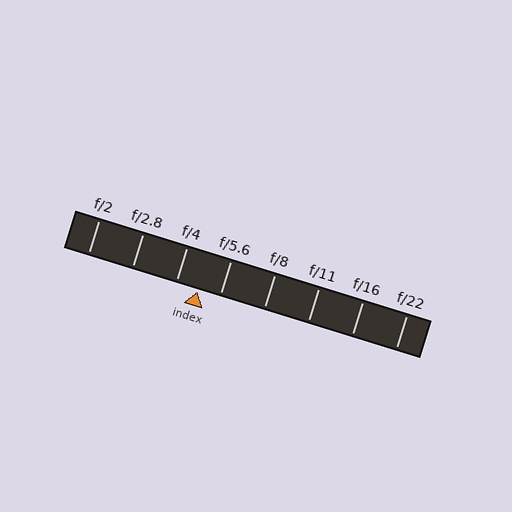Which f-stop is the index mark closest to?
The index mark is closest to f/5.6.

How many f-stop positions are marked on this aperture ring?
There are 8 f-stop positions marked.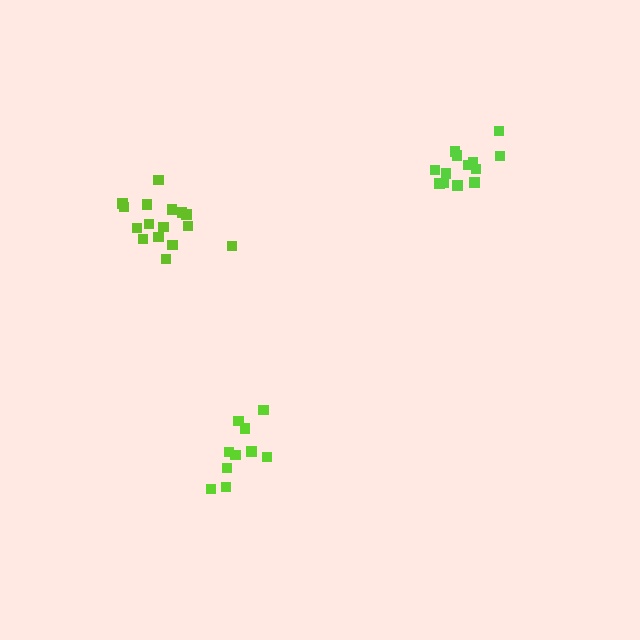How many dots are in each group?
Group 1: 10 dots, Group 2: 13 dots, Group 3: 16 dots (39 total).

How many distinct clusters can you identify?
There are 3 distinct clusters.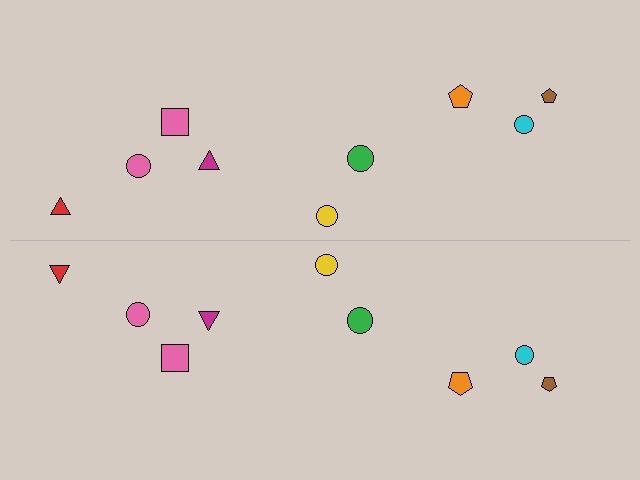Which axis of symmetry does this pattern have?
The pattern has a horizontal axis of symmetry running through the center of the image.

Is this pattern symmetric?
Yes, this pattern has bilateral (reflection) symmetry.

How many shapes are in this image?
There are 18 shapes in this image.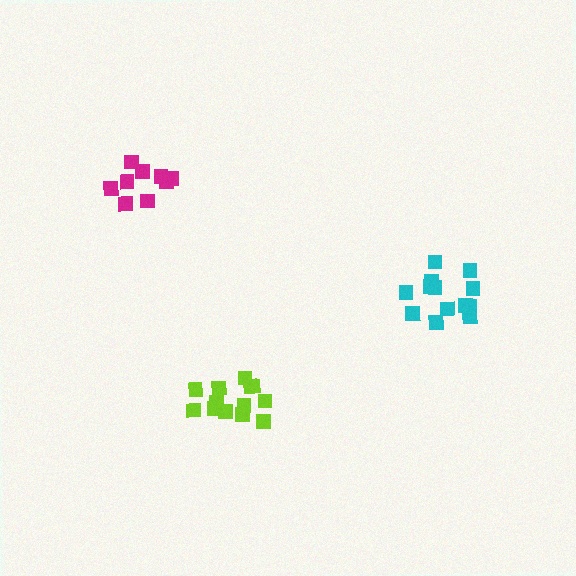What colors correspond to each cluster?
The clusters are colored: lime, cyan, magenta.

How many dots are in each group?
Group 1: 13 dots, Group 2: 13 dots, Group 3: 9 dots (35 total).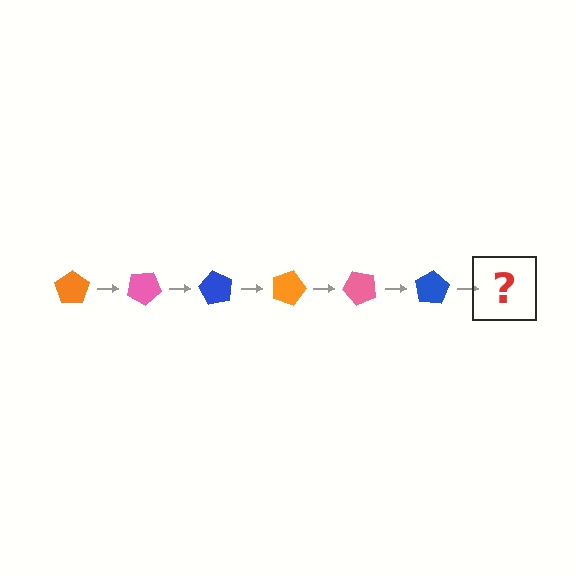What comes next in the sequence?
The next element should be an orange pentagon, rotated 180 degrees from the start.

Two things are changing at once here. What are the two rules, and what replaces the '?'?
The two rules are that it rotates 30 degrees each step and the color cycles through orange, pink, and blue. The '?' should be an orange pentagon, rotated 180 degrees from the start.